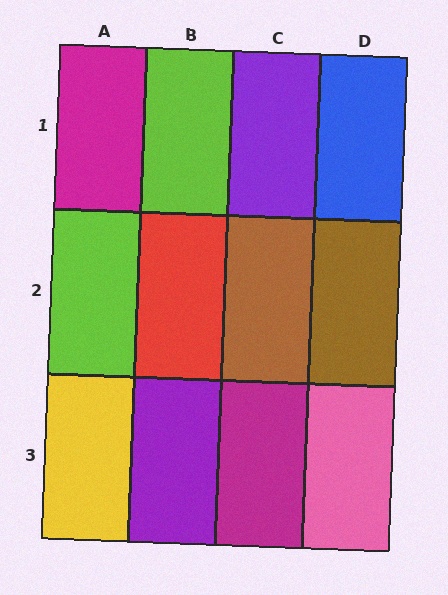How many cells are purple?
2 cells are purple.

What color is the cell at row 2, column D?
Brown.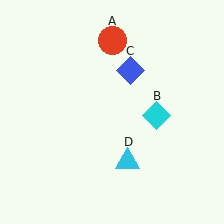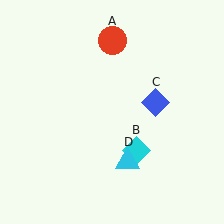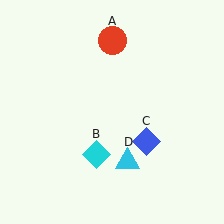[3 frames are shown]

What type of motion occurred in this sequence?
The cyan diamond (object B), blue diamond (object C) rotated clockwise around the center of the scene.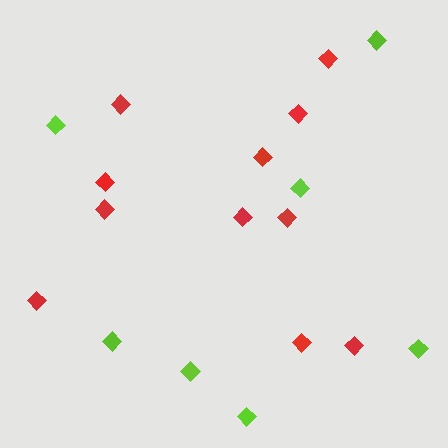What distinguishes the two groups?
There are 2 groups: one group of lime diamonds (7) and one group of red diamonds (11).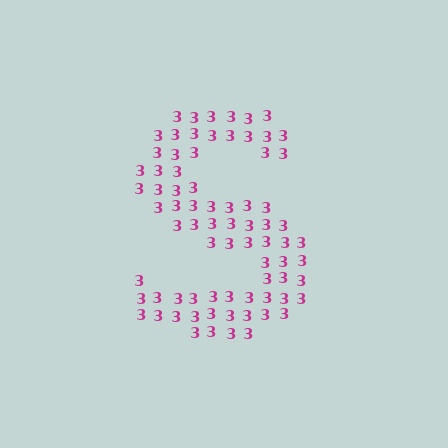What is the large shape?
The large shape is the letter S.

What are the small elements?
The small elements are digit 3's.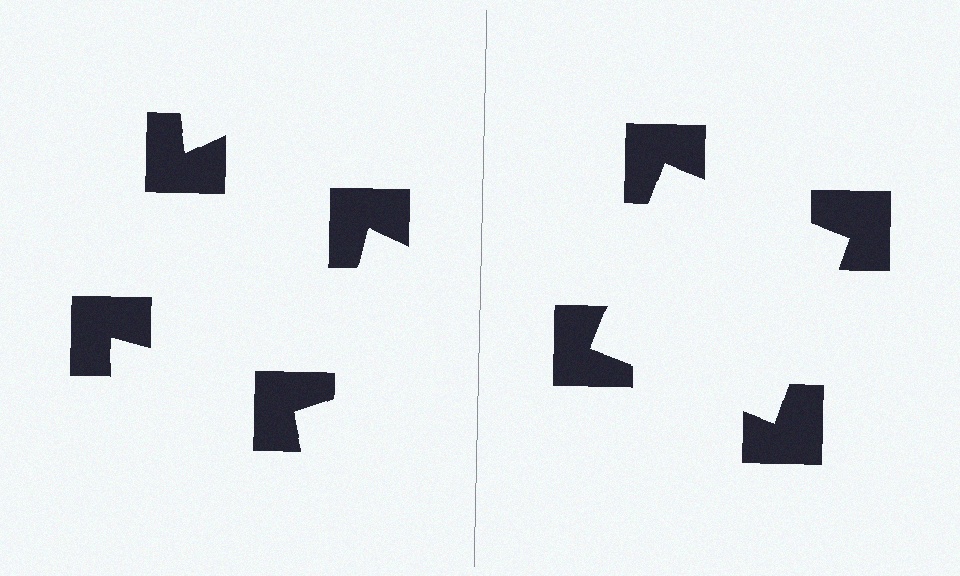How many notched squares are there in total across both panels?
8 — 4 on each side.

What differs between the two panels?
The notched squares are positioned identically on both sides; only the wedge orientations differ. On the right they align to a square; on the left they are misaligned.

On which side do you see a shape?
An illusory square appears on the right side. On the left side the wedge cuts are rotated, so no coherent shape forms.